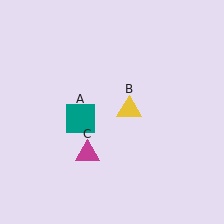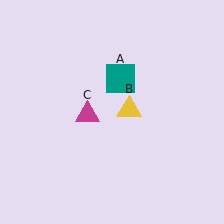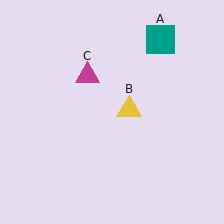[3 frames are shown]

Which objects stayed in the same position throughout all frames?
Yellow triangle (object B) remained stationary.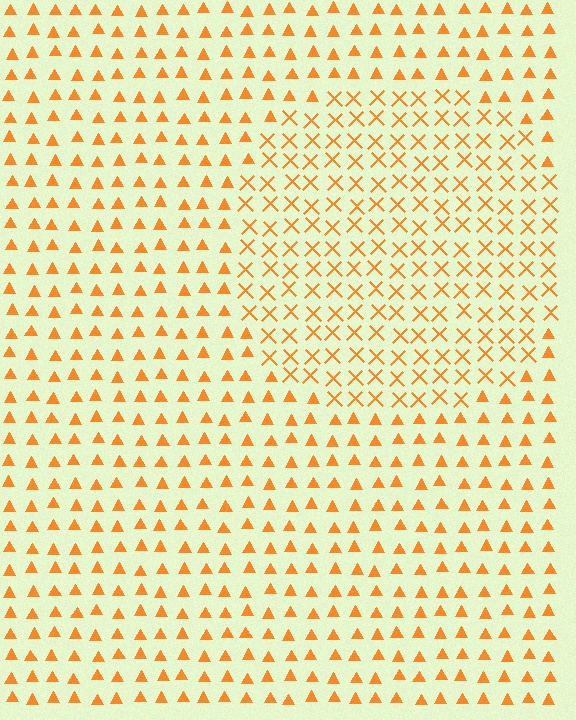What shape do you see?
I see a circle.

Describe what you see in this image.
The image is filled with small orange elements arranged in a uniform grid. A circle-shaped region contains X marks, while the surrounding area contains triangles. The boundary is defined purely by the change in element shape.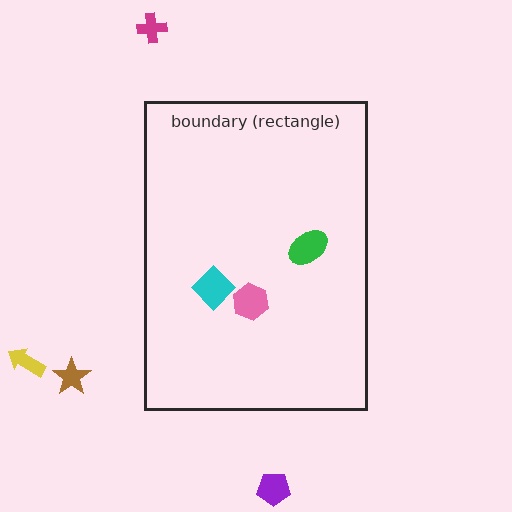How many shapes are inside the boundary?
3 inside, 4 outside.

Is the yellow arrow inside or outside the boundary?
Outside.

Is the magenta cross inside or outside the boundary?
Outside.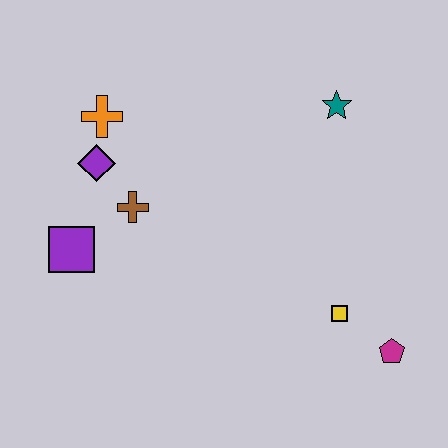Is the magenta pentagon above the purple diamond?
No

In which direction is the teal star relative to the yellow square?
The teal star is above the yellow square.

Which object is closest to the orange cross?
The purple diamond is closest to the orange cross.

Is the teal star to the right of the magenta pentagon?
No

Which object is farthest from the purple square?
The magenta pentagon is farthest from the purple square.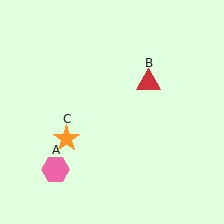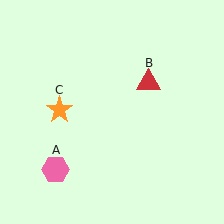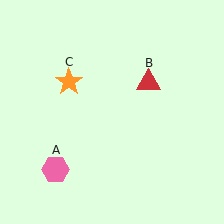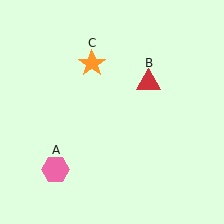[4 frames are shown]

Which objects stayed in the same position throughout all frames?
Pink hexagon (object A) and red triangle (object B) remained stationary.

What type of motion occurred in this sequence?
The orange star (object C) rotated clockwise around the center of the scene.